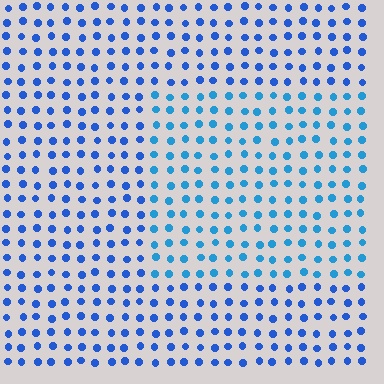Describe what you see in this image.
The image is filled with small blue elements in a uniform arrangement. A rectangle-shaped region is visible where the elements are tinted to a slightly different hue, forming a subtle color boundary.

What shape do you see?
I see a rectangle.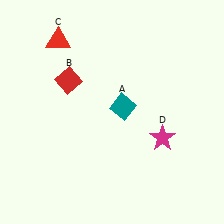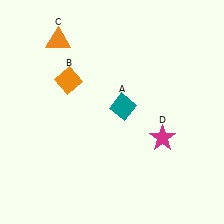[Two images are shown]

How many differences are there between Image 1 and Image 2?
There are 2 differences between the two images.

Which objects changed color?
B changed from red to orange. C changed from red to orange.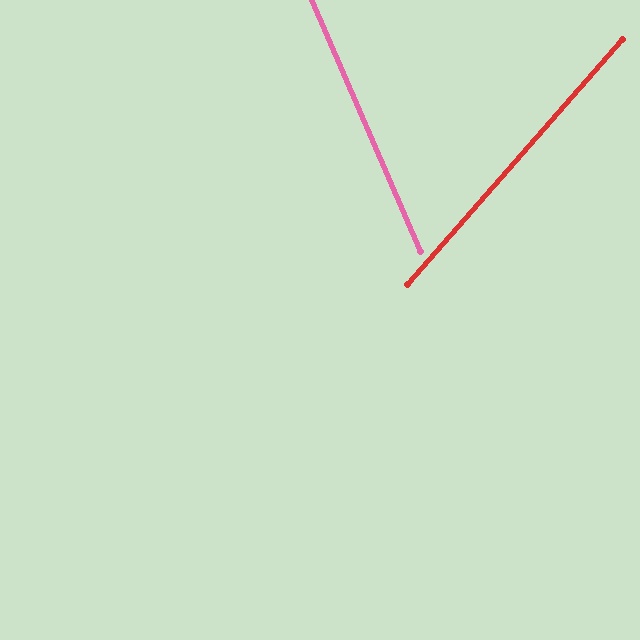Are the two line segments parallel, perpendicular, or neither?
Neither parallel nor perpendicular — they differ by about 64°.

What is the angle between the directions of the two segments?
Approximately 64 degrees.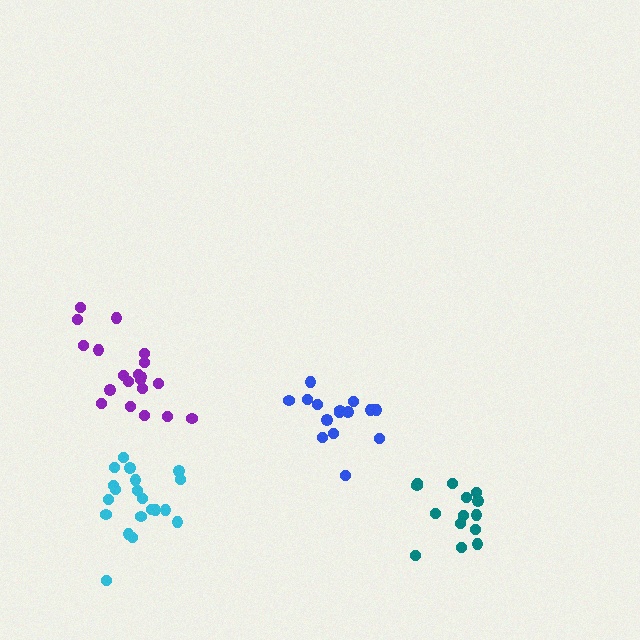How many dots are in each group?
Group 1: 20 dots, Group 2: 16 dots, Group 3: 20 dots, Group 4: 14 dots (70 total).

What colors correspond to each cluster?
The clusters are colored: cyan, blue, purple, teal.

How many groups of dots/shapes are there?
There are 4 groups.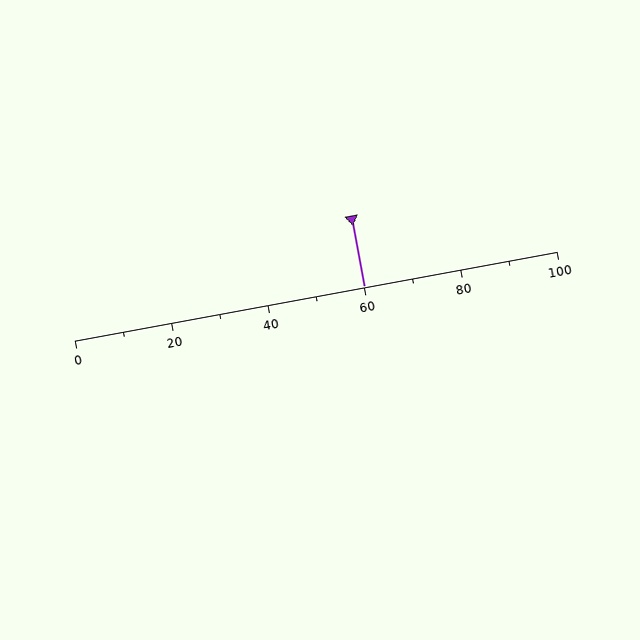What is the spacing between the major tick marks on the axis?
The major ticks are spaced 20 apart.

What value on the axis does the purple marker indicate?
The marker indicates approximately 60.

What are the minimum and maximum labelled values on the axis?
The axis runs from 0 to 100.